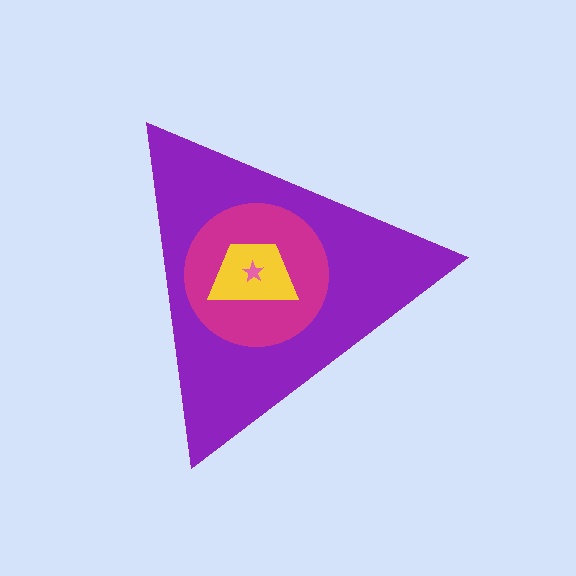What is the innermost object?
The pink star.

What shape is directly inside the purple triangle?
The magenta circle.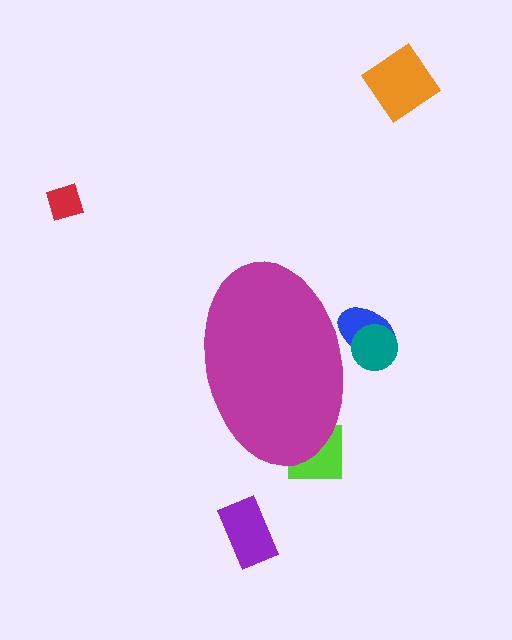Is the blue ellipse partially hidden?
Yes, the blue ellipse is partially hidden behind the magenta ellipse.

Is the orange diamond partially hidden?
No, the orange diamond is fully visible.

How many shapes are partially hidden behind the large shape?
3 shapes are partially hidden.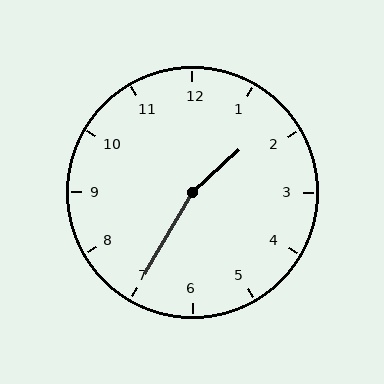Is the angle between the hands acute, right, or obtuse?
It is obtuse.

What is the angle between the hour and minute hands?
Approximately 162 degrees.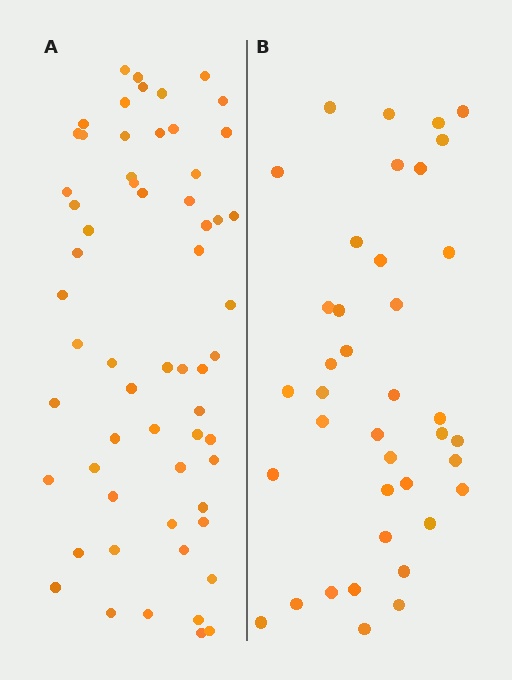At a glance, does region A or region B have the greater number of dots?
Region A (the left region) has more dots.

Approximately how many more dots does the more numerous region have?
Region A has approximately 20 more dots than region B.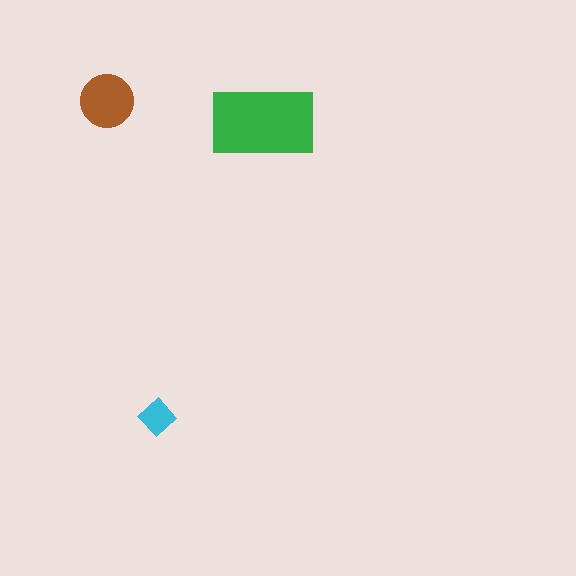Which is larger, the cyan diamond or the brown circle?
The brown circle.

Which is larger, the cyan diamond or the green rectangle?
The green rectangle.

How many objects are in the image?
There are 3 objects in the image.